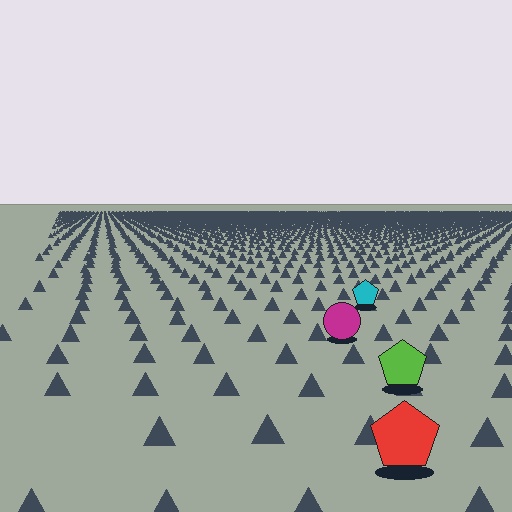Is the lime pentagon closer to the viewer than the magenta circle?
Yes. The lime pentagon is closer — you can tell from the texture gradient: the ground texture is coarser near it.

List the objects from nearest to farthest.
From nearest to farthest: the red pentagon, the lime pentagon, the magenta circle, the cyan pentagon.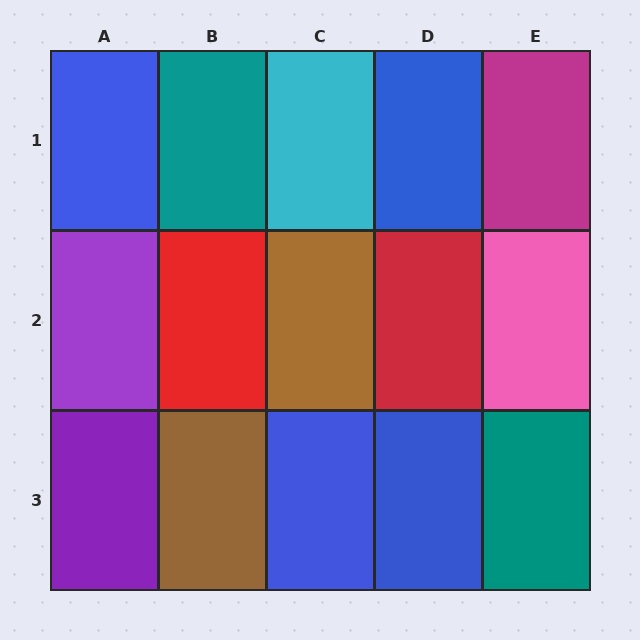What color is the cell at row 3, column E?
Teal.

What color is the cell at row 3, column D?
Blue.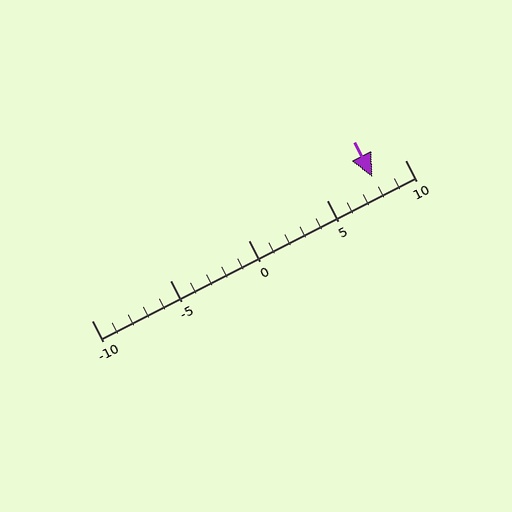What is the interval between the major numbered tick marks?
The major tick marks are spaced 5 units apart.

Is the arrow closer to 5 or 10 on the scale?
The arrow is closer to 10.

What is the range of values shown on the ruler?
The ruler shows values from -10 to 10.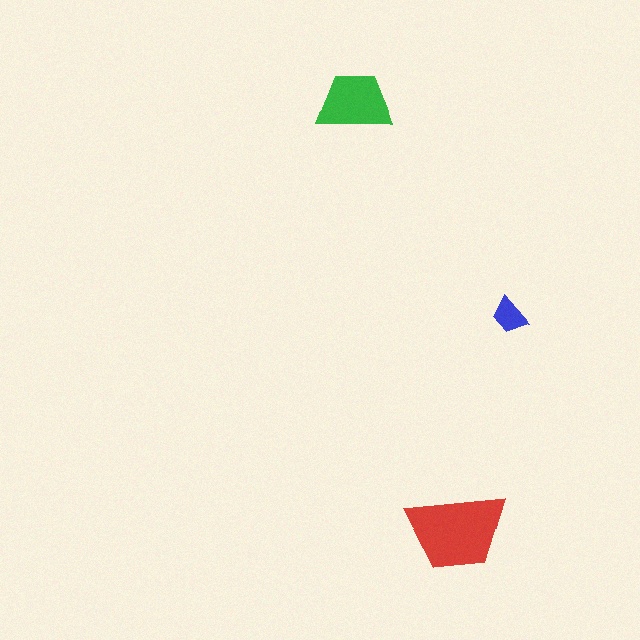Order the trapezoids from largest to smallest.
the red one, the green one, the blue one.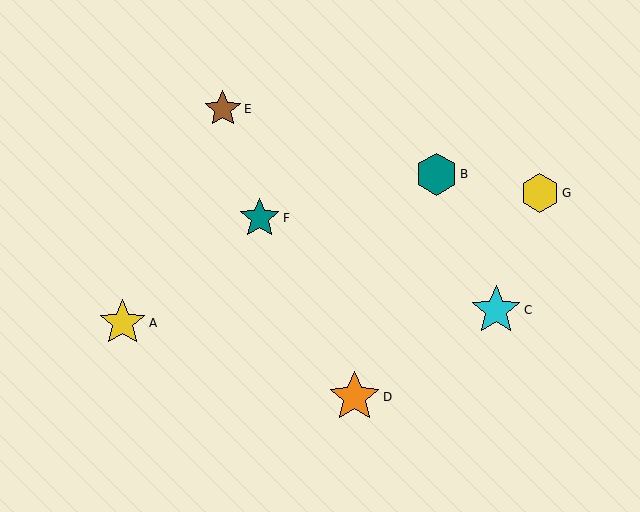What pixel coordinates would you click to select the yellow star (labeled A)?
Click at (123, 323) to select the yellow star A.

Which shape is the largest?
The orange star (labeled D) is the largest.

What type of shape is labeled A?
Shape A is a yellow star.